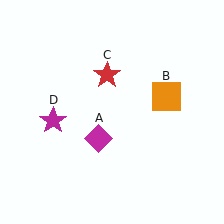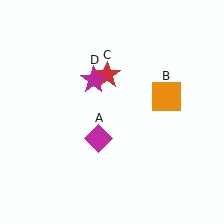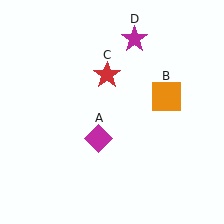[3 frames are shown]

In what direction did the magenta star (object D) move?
The magenta star (object D) moved up and to the right.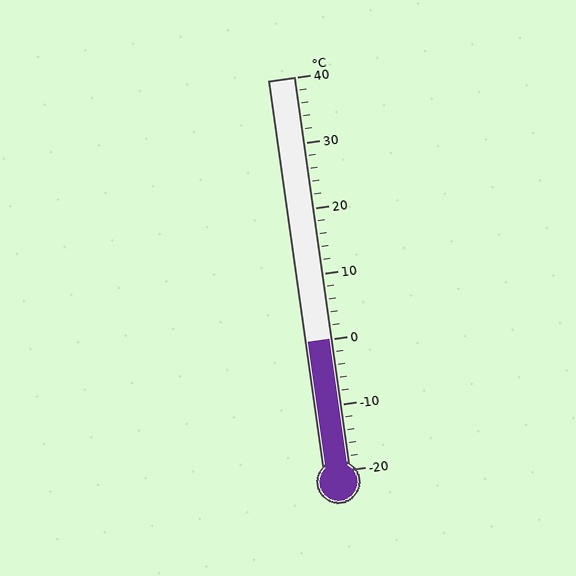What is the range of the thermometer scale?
The thermometer scale ranges from -20°C to 40°C.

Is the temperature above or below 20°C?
The temperature is below 20°C.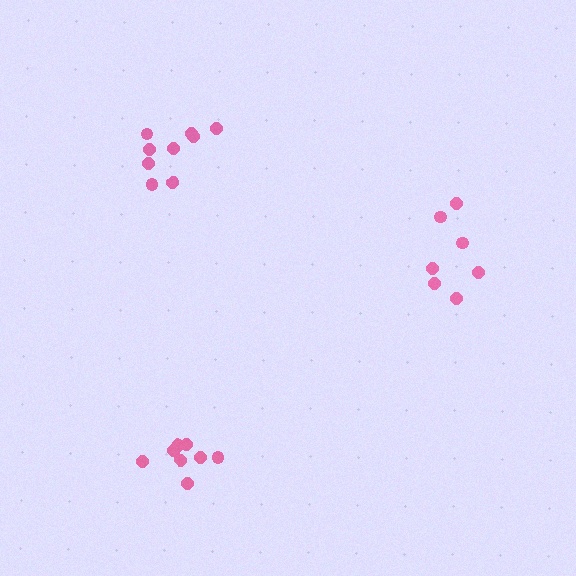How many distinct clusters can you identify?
There are 3 distinct clusters.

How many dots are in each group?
Group 1: 8 dots, Group 2: 9 dots, Group 3: 7 dots (24 total).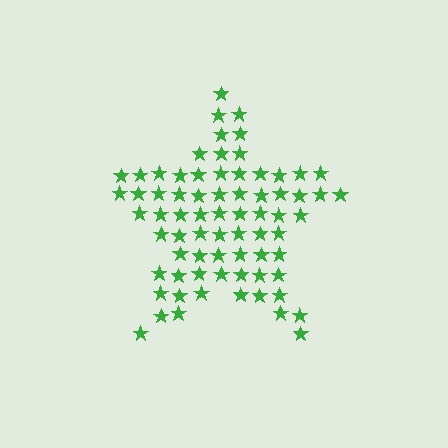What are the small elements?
The small elements are stars.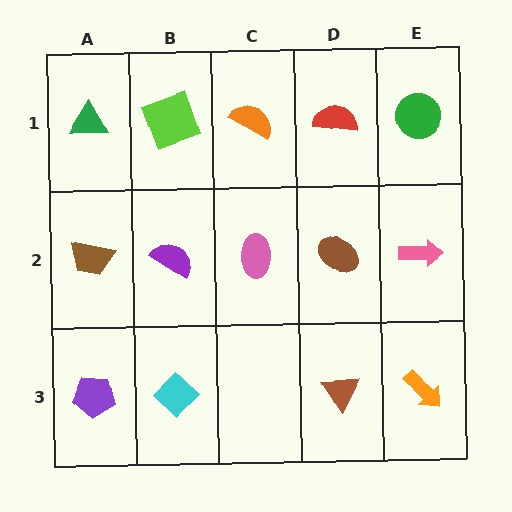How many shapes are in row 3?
4 shapes.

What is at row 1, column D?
A red semicircle.